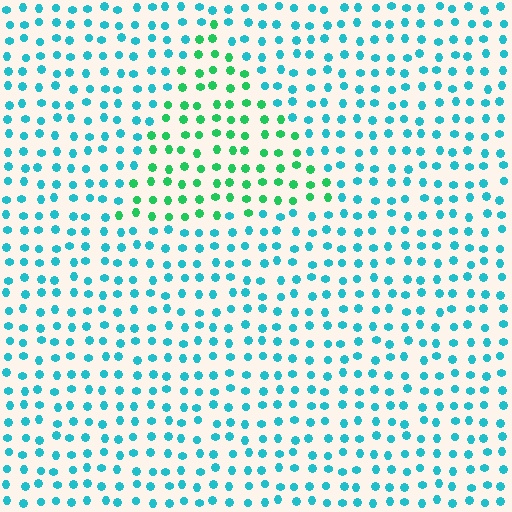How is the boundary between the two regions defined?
The boundary is defined purely by a slight shift in hue (about 43 degrees). Spacing, size, and orientation are identical on both sides.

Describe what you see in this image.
The image is filled with small cyan elements in a uniform arrangement. A triangle-shaped region is visible where the elements are tinted to a slightly different hue, forming a subtle color boundary.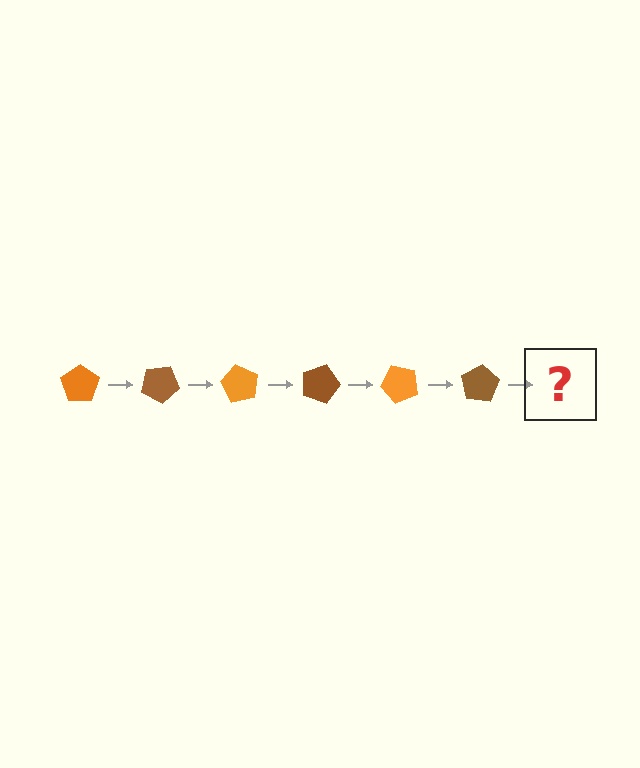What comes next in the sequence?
The next element should be an orange pentagon, rotated 180 degrees from the start.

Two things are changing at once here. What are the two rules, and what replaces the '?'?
The two rules are that it rotates 30 degrees each step and the color cycles through orange and brown. The '?' should be an orange pentagon, rotated 180 degrees from the start.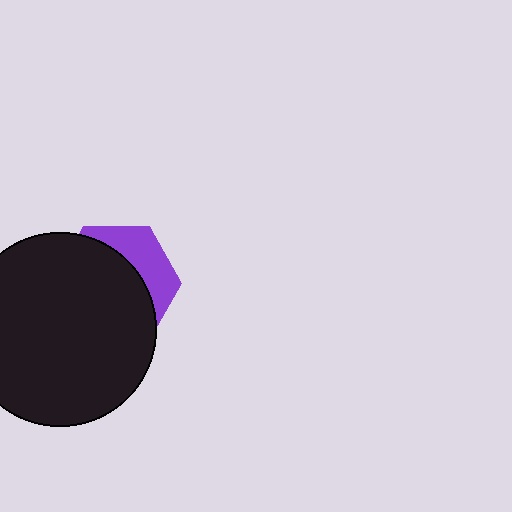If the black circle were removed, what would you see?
You would see the complete purple hexagon.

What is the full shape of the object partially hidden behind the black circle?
The partially hidden object is a purple hexagon.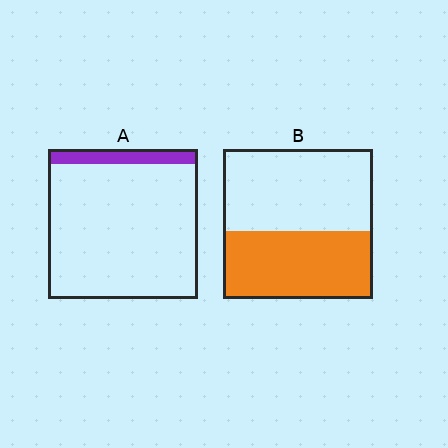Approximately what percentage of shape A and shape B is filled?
A is approximately 10% and B is approximately 45%.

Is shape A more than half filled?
No.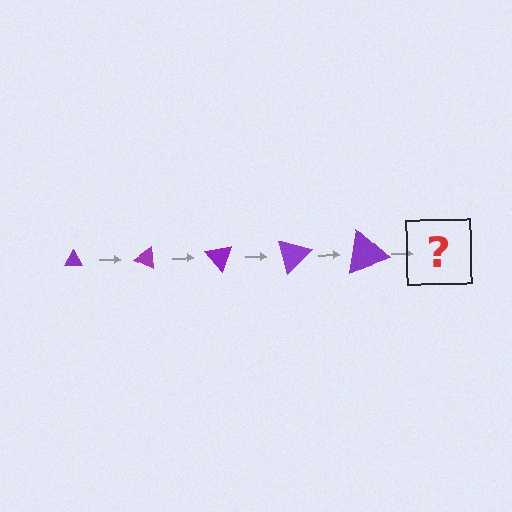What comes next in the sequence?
The next element should be a triangle, larger than the previous one and rotated 125 degrees from the start.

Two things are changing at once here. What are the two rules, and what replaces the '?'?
The two rules are that the triangle grows larger each step and it rotates 25 degrees each step. The '?' should be a triangle, larger than the previous one and rotated 125 degrees from the start.